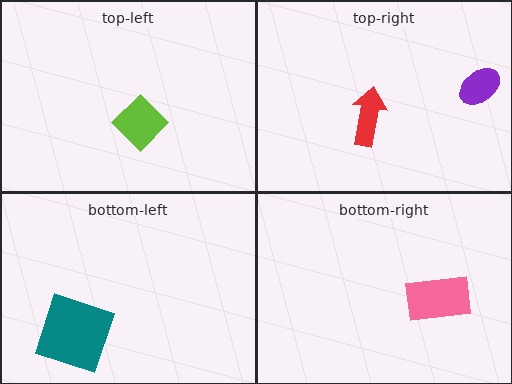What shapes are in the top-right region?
The red arrow, the purple ellipse.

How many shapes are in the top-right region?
2.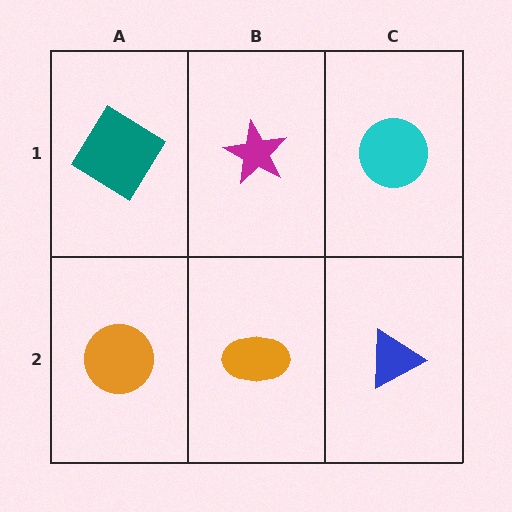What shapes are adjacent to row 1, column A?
An orange circle (row 2, column A), a magenta star (row 1, column B).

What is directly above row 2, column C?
A cyan circle.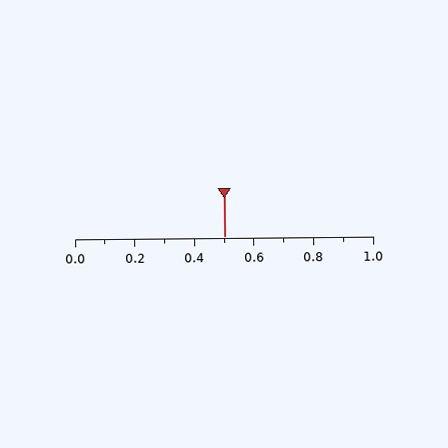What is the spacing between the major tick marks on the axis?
The major ticks are spaced 0.2 apart.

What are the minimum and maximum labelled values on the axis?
The axis runs from 0.0 to 1.0.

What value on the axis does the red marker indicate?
The marker indicates approximately 0.5.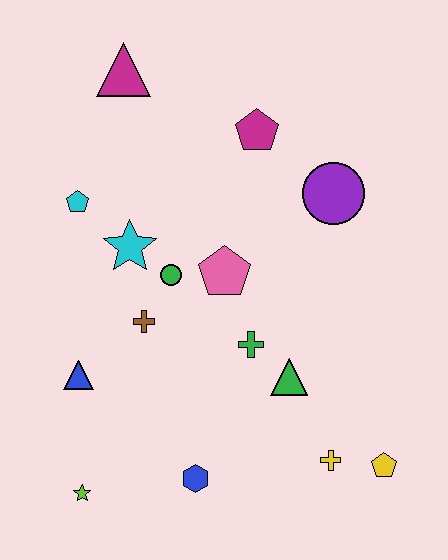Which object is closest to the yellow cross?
The yellow pentagon is closest to the yellow cross.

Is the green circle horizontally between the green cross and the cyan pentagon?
Yes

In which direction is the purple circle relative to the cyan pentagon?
The purple circle is to the right of the cyan pentagon.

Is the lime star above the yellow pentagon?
No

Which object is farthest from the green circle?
The yellow pentagon is farthest from the green circle.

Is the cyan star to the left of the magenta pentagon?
Yes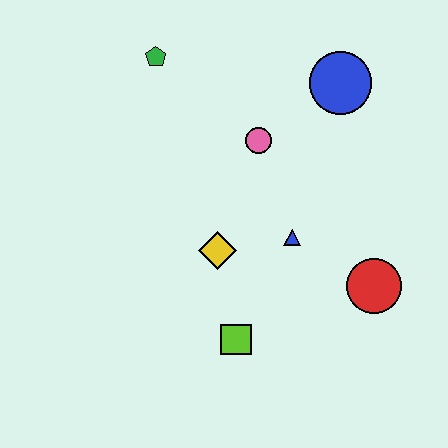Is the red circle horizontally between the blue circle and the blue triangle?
No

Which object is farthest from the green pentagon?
The red circle is farthest from the green pentagon.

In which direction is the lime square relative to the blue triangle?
The lime square is below the blue triangle.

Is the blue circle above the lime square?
Yes